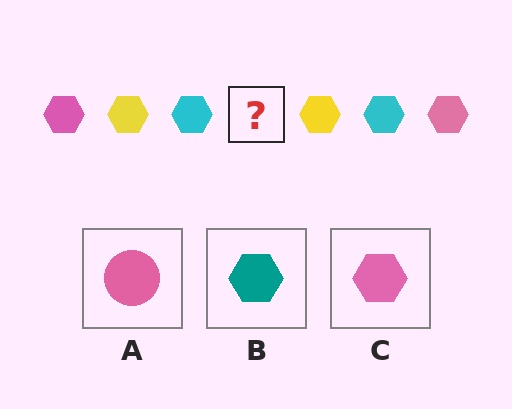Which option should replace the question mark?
Option C.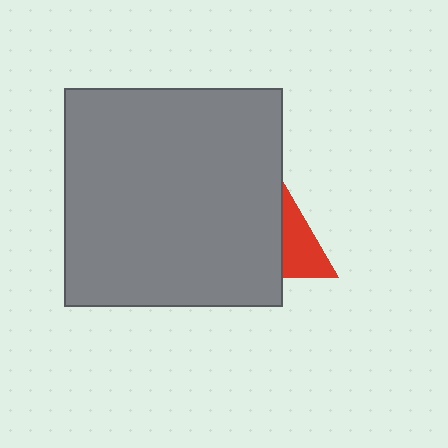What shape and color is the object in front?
The object in front is a gray square.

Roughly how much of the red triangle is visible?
A small part of it is visible (roughly 45%).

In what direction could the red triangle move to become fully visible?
The red triangle could move right. That would shift it out from behind the gray square entirely.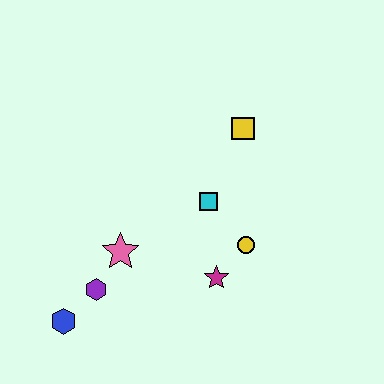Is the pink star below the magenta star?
No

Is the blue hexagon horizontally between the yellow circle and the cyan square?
No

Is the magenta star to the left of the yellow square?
Yes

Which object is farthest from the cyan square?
The blue hexagon is farthest from the cyan square.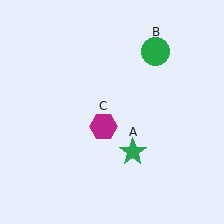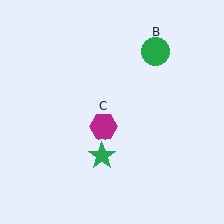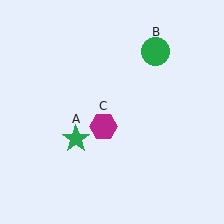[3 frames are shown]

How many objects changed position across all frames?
1 object changed position: green star (object A).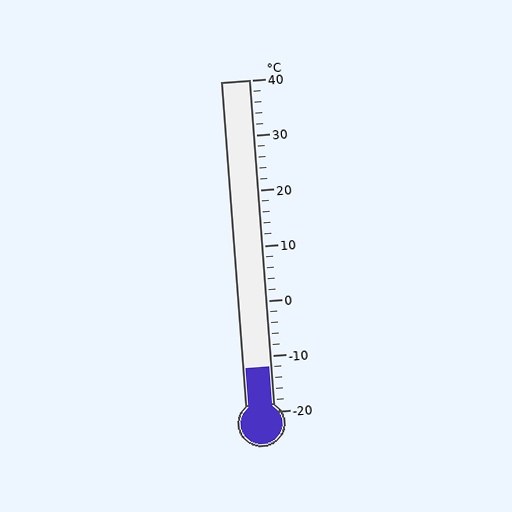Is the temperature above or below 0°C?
The temperature is below 0°C.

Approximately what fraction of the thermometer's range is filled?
The thermometer is filled to approximately 15% of its range.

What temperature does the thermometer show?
The thermometer shows approximately -12°C.